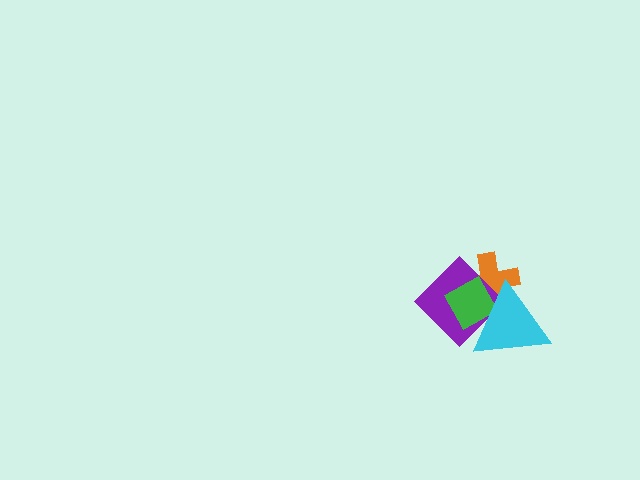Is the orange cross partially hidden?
Yes, it is partially covered by another shape.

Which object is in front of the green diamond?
The cyan triangle is in front of the green diamond.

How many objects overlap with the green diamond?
3 objects overlap with the green diamond.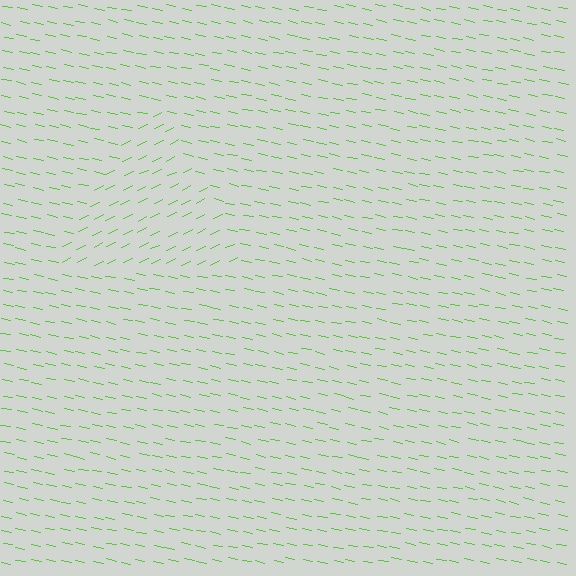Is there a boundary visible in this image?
Yes, there is a texture boundary formed by a change in line orientation.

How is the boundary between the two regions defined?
The boundary is defined purely by a change in line orientation (approximately 37 degrees difference). All lines are the same color and thickness.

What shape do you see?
I see a triangle.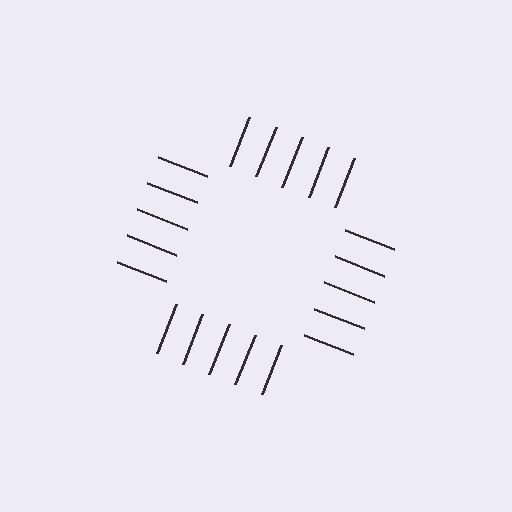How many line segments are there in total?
20 — 5 along each of the 4 edges.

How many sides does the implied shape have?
4 sides — the line-ends trace a square.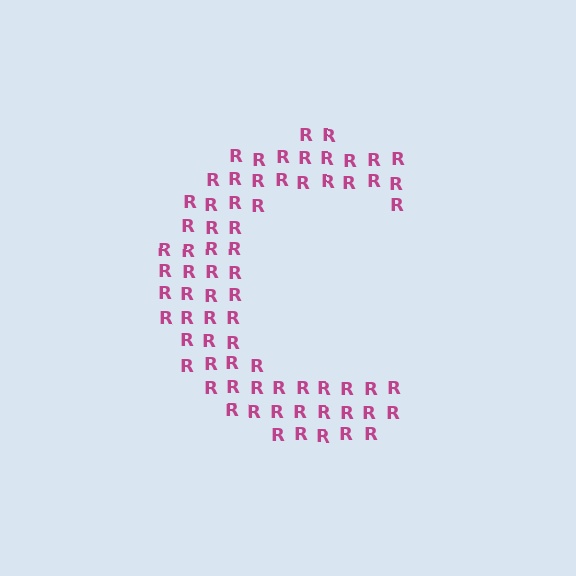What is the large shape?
The large shape is the letter C.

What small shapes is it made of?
It is made of small letter R's.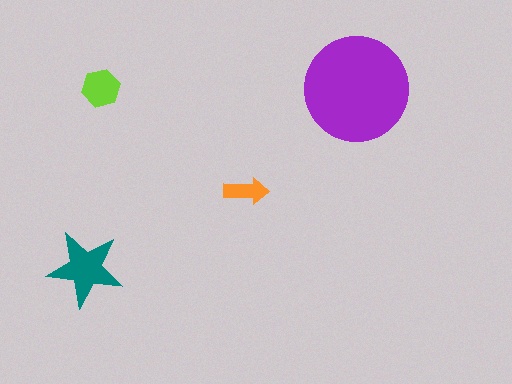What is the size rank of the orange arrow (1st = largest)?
4th.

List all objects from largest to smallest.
The purple circle, the teal star, the lime hexagon, the orange arrow.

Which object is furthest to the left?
The teal star is leftmost.